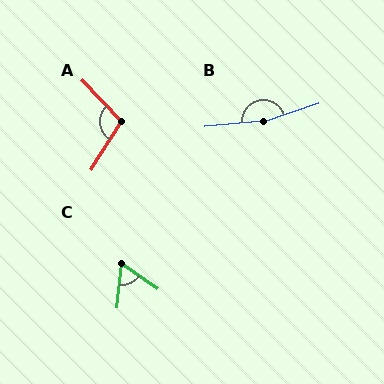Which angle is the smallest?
C, at approximately 61 degrees.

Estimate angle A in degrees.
Approximately 105 degrees.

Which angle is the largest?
B, at approximately 167 degrees.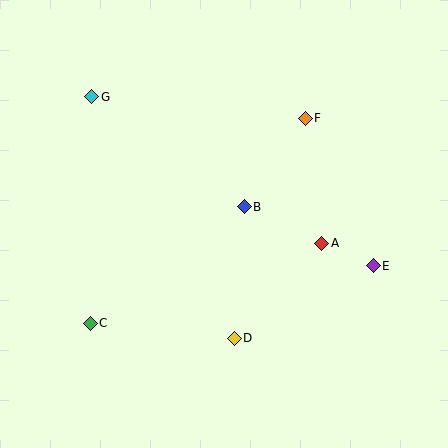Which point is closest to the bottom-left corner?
Point C is closest to the bottom-left corner.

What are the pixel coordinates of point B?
Point B is at (244, 207).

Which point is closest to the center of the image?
Point B at (244, 207) is closest to the center.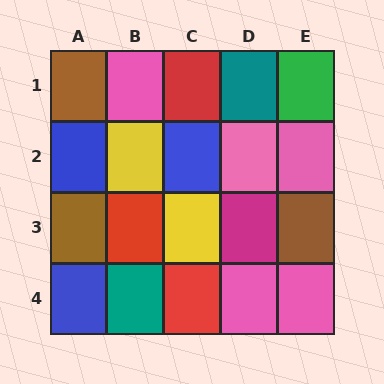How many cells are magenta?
1 cell is magenta.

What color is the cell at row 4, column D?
Pink.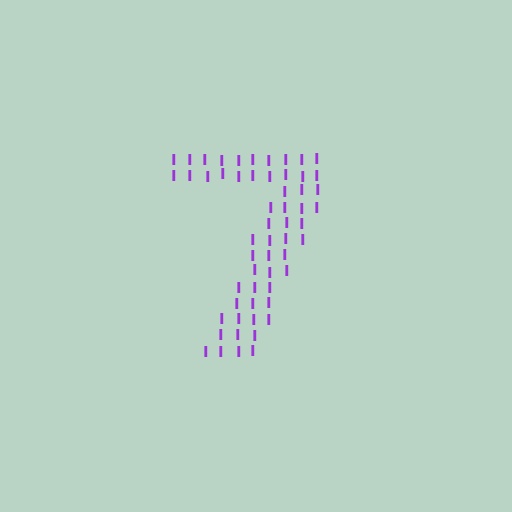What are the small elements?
The small elements are letter I's.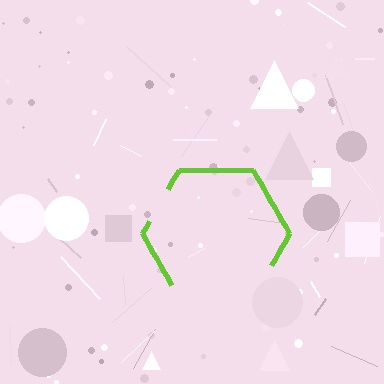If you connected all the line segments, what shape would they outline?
They would outline a hexagon.